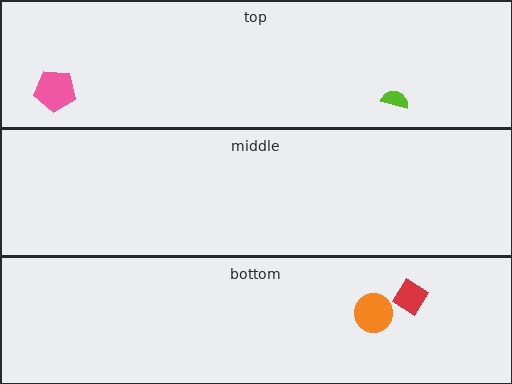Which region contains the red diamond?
The bottom region.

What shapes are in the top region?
The lime semicircle, the pink pentagon.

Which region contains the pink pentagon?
The top region.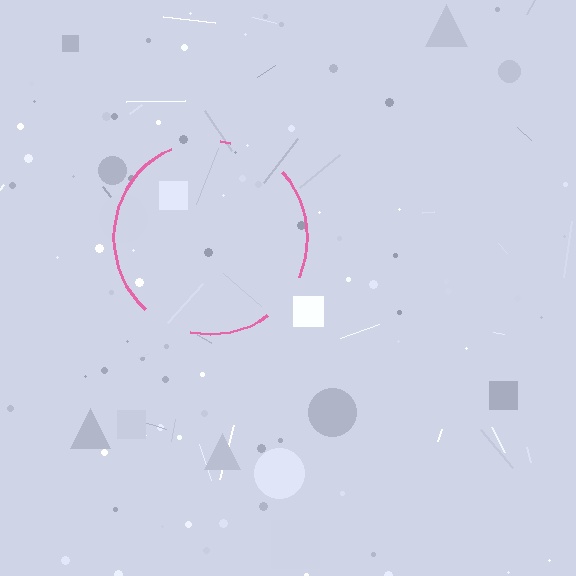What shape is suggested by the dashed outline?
The dashed outline suggests a circle.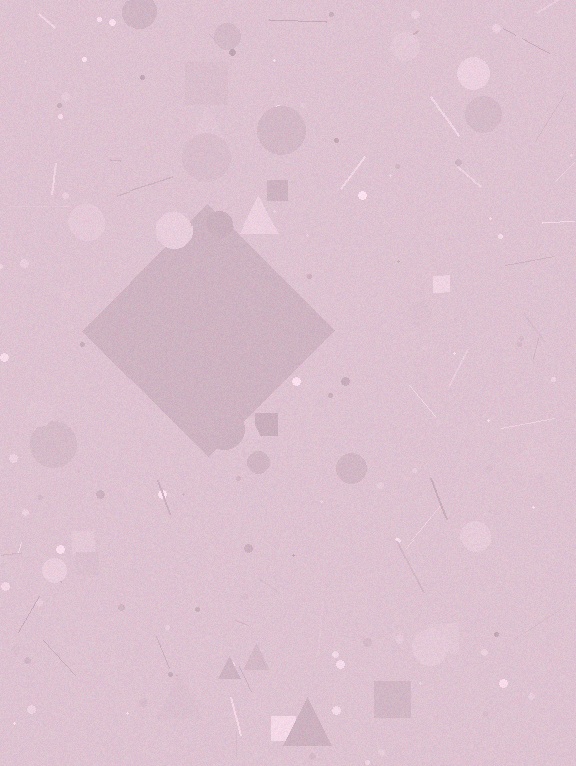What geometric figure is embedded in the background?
A diamond is embedded in the background.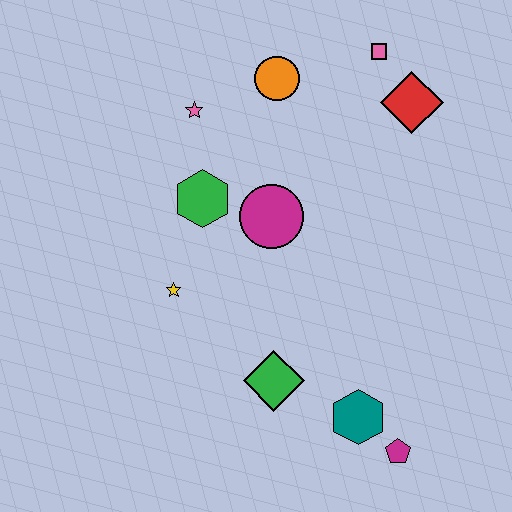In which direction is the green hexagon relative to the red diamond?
The green hexagon is to the left of the red diamond.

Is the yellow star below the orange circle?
Yes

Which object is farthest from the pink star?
The magenta pentagon is farthest from the pink star.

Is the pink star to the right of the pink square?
No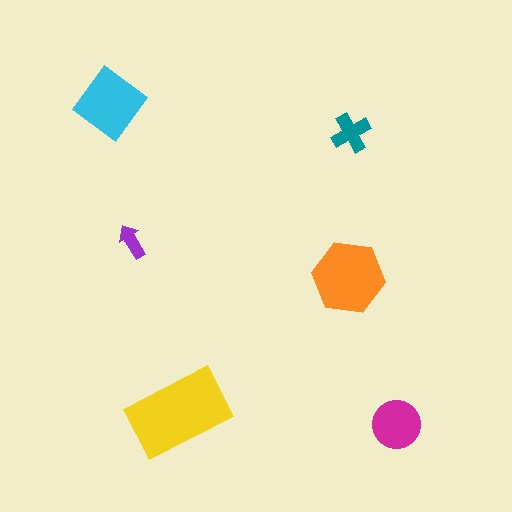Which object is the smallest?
The purple arrow.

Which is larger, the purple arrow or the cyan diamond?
The cyan diamond.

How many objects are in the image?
There are 6 objects in the image.